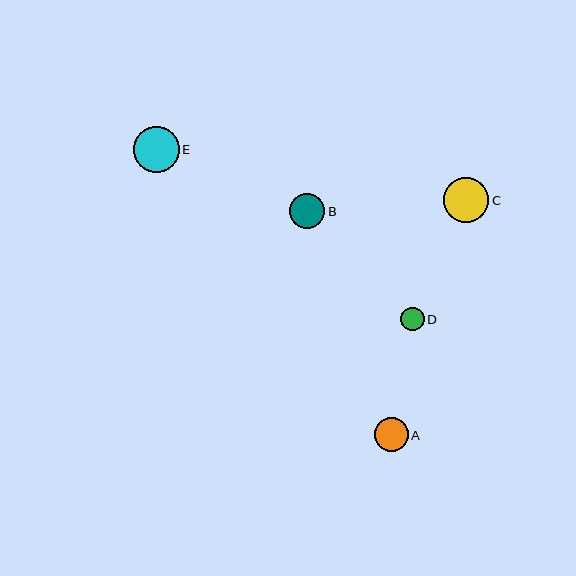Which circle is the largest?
Circle E is the largest with a size of approximately 46 pixels.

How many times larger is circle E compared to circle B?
Circle E is approximately 1.3 times the size of circle B.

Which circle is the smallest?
Circle D is the smallest with a size of approximately 23 pixels.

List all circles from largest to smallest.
From largest to smallest: E, C, B, A, D.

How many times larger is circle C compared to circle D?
Circle C is approximately 1.9 times the size of circle D.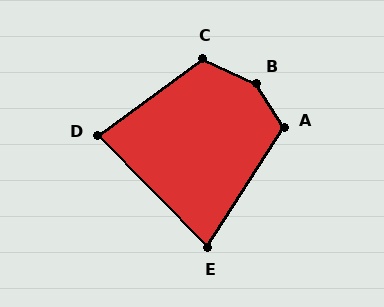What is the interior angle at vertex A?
Approximately 116 degrees (obtuse).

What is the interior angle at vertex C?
Approximately 119 degrees (obtuse).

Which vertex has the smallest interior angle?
E, at approximately 77 degrees.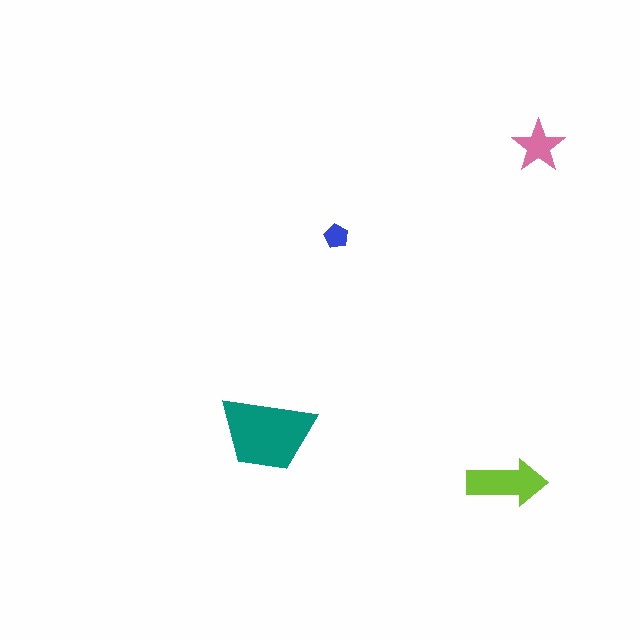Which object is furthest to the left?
The teal trapezoid is leftmost.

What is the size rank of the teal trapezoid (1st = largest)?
1st.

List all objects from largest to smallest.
The teal trapezoid, the lime arrow, the pink star, the blue pentagon.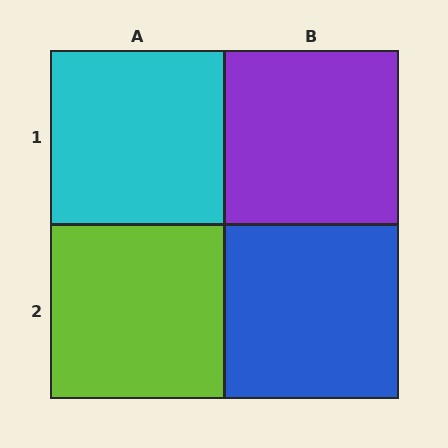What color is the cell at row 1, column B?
Purple.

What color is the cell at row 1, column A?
Cyan.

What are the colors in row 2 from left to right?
Lime, blue.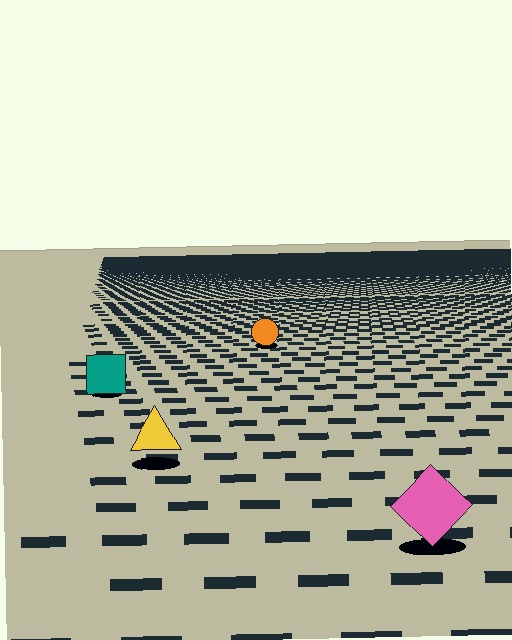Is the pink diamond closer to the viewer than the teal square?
Yes. The pink diamond is closer — you can tell from the texture gradient: the ground texture is coarser near it.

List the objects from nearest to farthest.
From nearest to farthest: the pink diamond, the yellow triangle, the teal square, the orange circle.